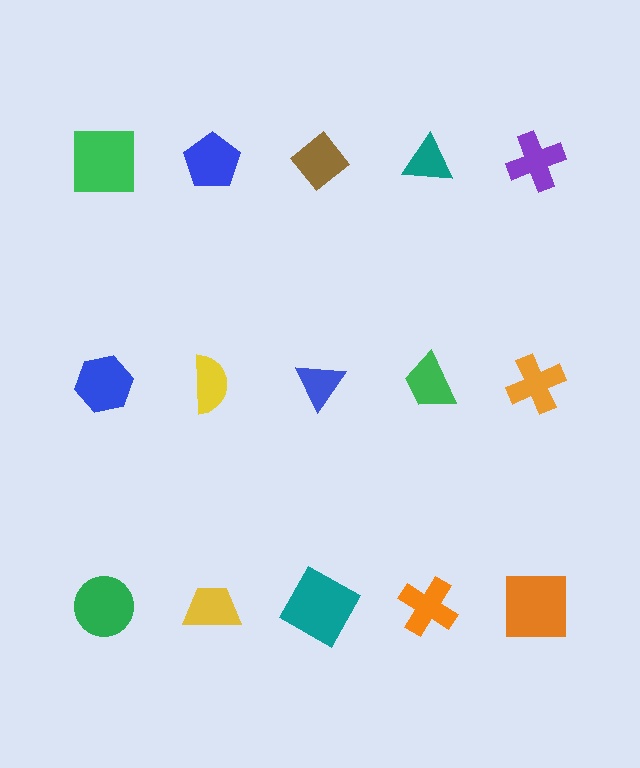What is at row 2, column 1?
A blue hexagon.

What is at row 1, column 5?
A purple cross.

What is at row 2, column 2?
A yellow semicircle.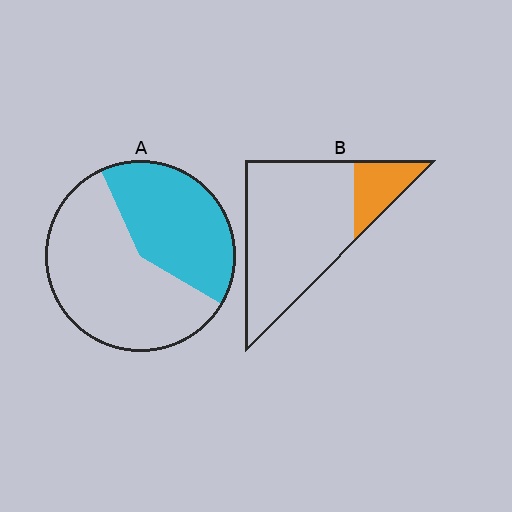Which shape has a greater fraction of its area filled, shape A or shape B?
Shape A.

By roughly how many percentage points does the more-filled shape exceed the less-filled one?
By roughly 20 percentage points (A over B).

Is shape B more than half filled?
No.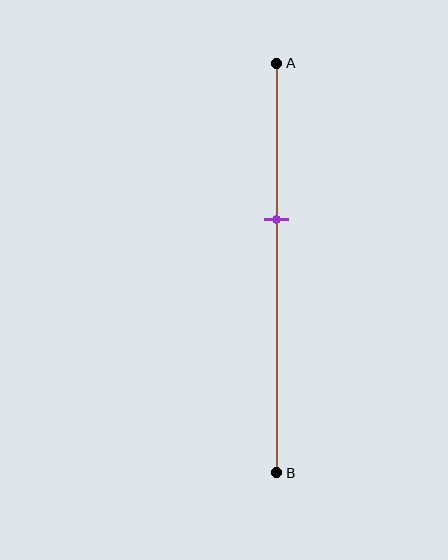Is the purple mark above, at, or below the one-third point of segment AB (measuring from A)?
The purple mark is below the one-third point of segment AB.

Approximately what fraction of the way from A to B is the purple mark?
The purple mark is approximately 40% of the way from A to B.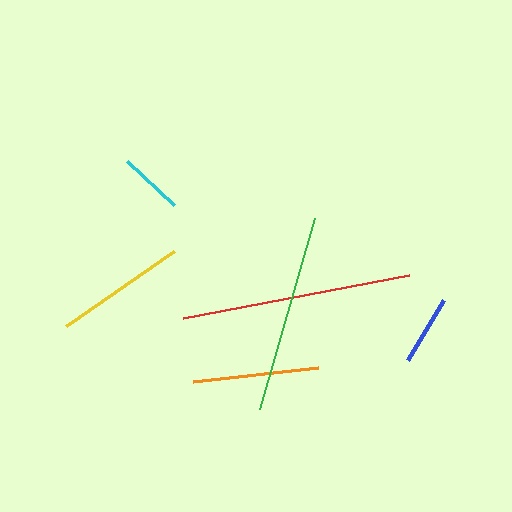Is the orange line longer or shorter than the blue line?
The orange line is longer than the blue line.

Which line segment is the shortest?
The cyan line is the shortest at approximately 65 pixels.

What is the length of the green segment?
The green segment is approximately 199 pixels long.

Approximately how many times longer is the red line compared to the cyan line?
The red line is approximately 3.6 times the length of the cyan line.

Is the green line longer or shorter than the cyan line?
The green line is longer than the cyan line.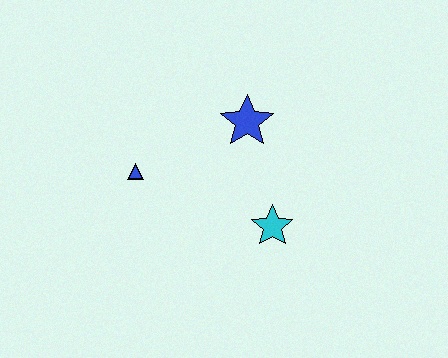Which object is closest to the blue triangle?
The blue star is closest to the blue triangle.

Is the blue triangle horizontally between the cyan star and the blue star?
No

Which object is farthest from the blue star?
The blue triangle is farthest from the blue star.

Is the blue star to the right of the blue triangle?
Yes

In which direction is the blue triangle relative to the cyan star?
The blue triangle is to the left of the cyan star.